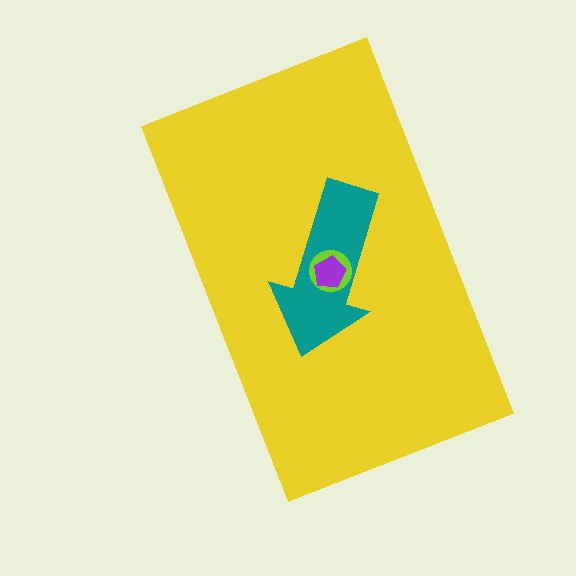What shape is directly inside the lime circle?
The purple pentagon.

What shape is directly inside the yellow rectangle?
The teal arrow.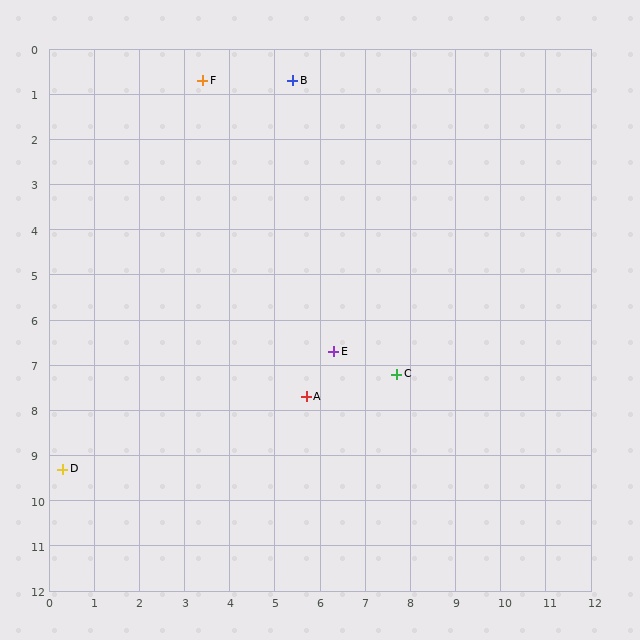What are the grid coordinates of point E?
Point E is at approximately (6.3, 6.7).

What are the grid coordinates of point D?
Point D is at approximately (0.3, 9.3).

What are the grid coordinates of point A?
Point A is at approximately (5.7, 7.7).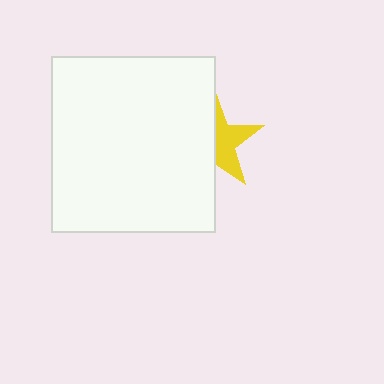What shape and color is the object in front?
The object in front is a white rectangle.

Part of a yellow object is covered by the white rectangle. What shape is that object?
It is a star.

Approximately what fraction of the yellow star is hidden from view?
Roughly 52% of the yellow star is hidden behind the white rectangle.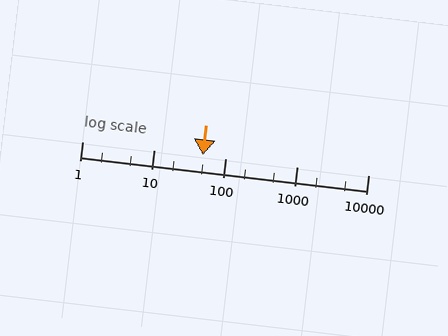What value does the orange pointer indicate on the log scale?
The pointer indicates approximately 48.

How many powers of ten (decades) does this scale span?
The scale spans 4 decades, from 1 to 10000.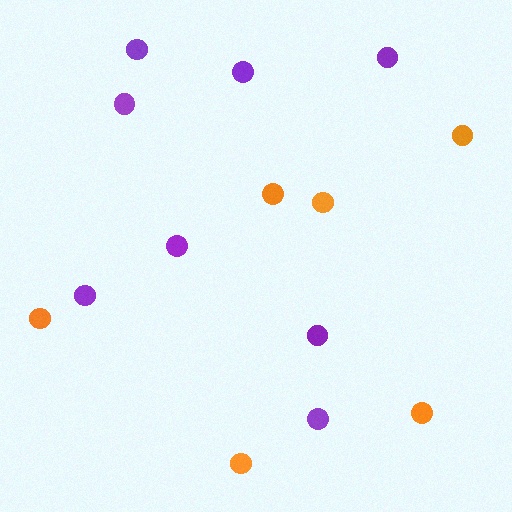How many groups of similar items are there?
There are 2 groups: one group of orange circles (6) and one group of purple circles (8).